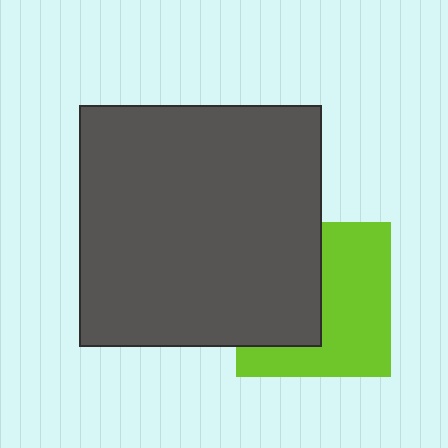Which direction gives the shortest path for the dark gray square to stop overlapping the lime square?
Moving left gives the shortest separation.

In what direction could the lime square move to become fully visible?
The lime square could move right. That would shift it out from behind the dark gray square entirely.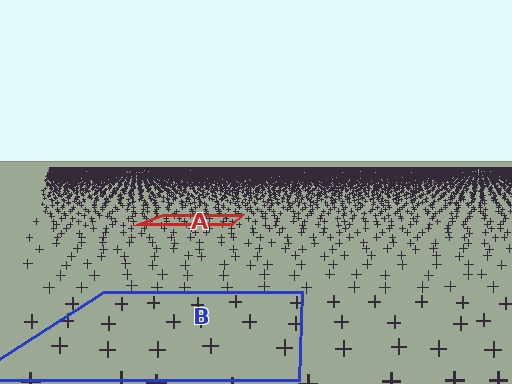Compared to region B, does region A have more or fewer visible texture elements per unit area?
Region A has more texture elements per unit area — they are packed more densely because it is farther away.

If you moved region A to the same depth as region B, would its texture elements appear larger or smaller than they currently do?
They would appear larger. At a closer depth, the same texture elements are projected at a bigger on-screen size.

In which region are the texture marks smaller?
The texture marks are smaller in region A, because it is farther away.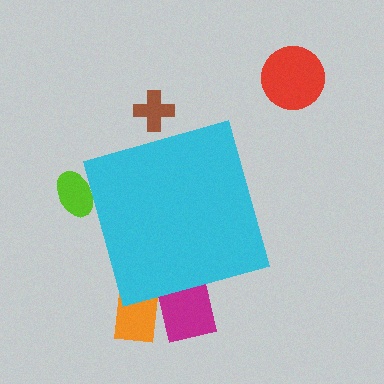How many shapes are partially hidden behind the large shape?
4 shapes are partially hidden.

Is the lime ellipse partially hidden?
Yes, the lime ellipse is partially hidden behind the cyan diamond.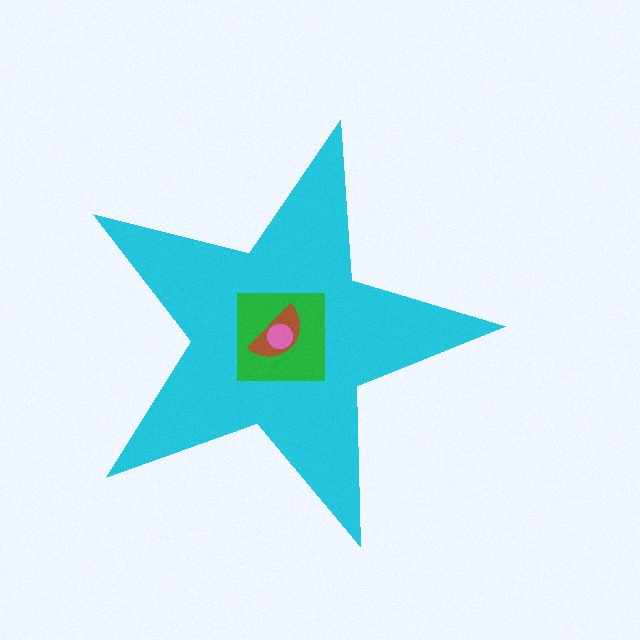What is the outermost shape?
The cyan star.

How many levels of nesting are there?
4.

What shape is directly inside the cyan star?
The green square.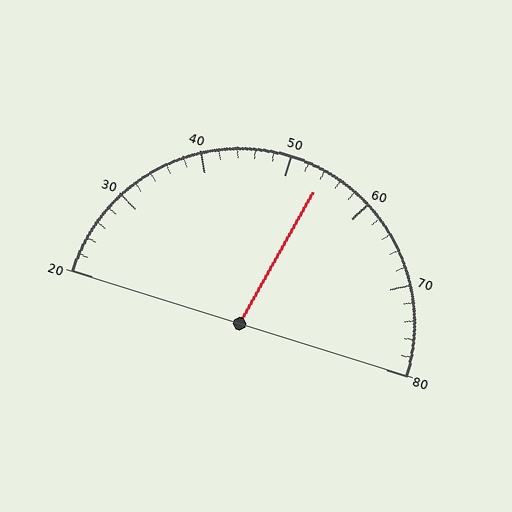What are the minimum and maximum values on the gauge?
The gauge ranges from 20 to 80.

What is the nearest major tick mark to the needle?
The nearest major tick mark is 50.